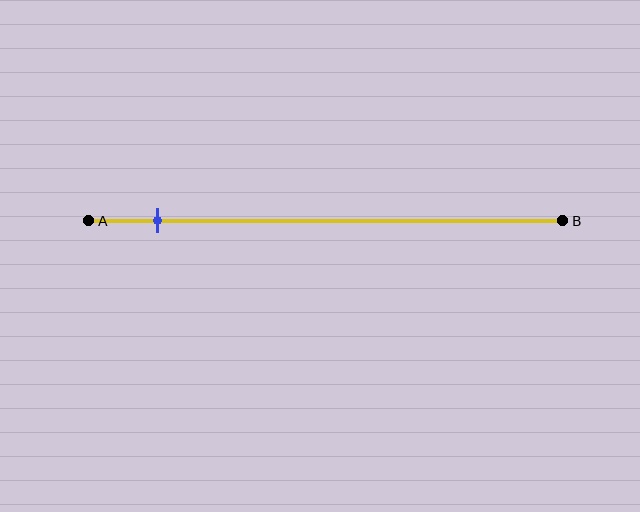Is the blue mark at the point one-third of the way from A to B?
No, the mark is at about 15% from A, not at the 33% one-third point.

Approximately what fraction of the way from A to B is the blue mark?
The blue mark is approximately 15% of the way from A to B.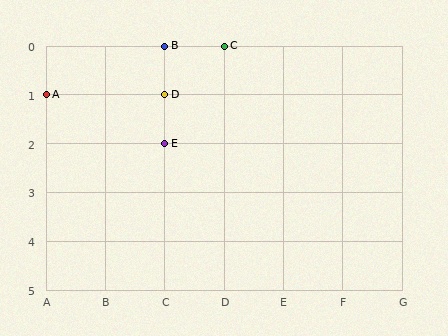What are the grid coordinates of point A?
Point A is at grid coordinates (A, 1).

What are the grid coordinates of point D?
Point D is at grid coordinates (C, 1).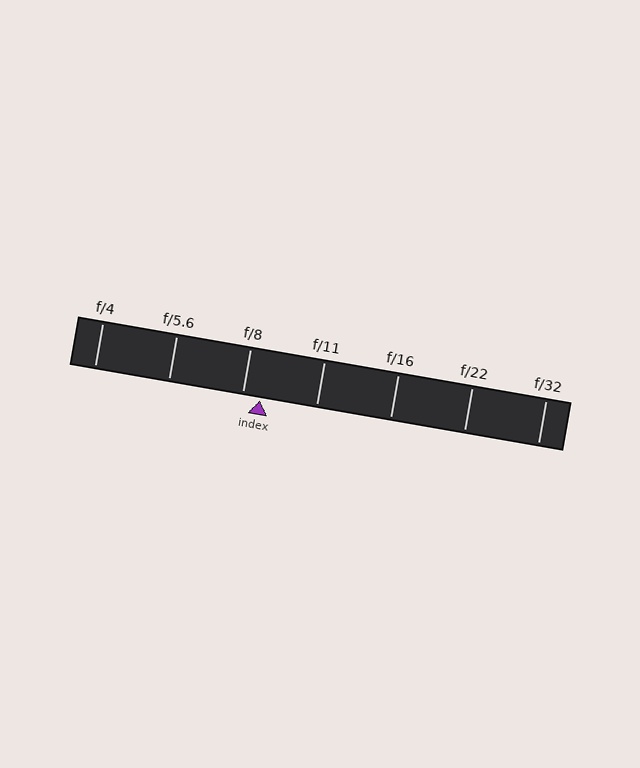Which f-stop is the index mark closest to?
The index mark is closest to f/8.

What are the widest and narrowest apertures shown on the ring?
The widest aperture shown is f/4 and the narrowest is f/32.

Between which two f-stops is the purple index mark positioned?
The index mark is between f/8 and f/11.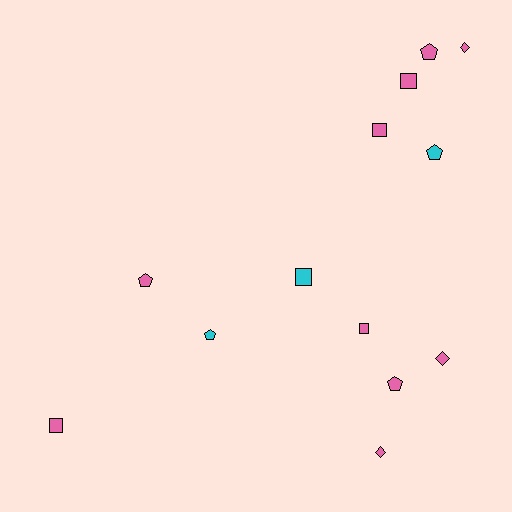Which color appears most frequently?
Pink, with 10 objects.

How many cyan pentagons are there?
There are 2 cyan pentagons.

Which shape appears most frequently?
Pentagon, with 5 objects.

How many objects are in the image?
There are 13 objects.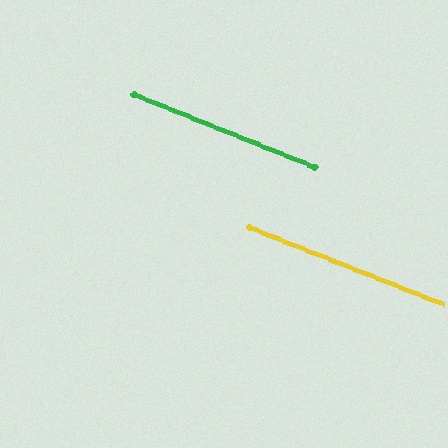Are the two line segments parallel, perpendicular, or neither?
Parallel — their directions differ by only 0.2°.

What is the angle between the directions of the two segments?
Approximately 0 degrees.